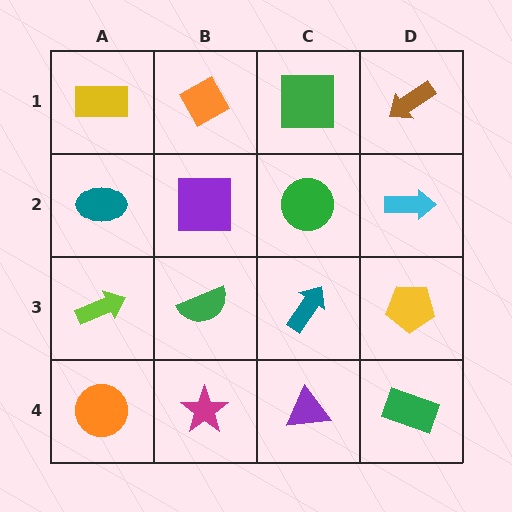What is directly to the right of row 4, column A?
A magenta star.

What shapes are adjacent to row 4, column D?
A yellow pentagon (row 3, column D), a purple triangle (row 4, column C).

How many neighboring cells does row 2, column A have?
3.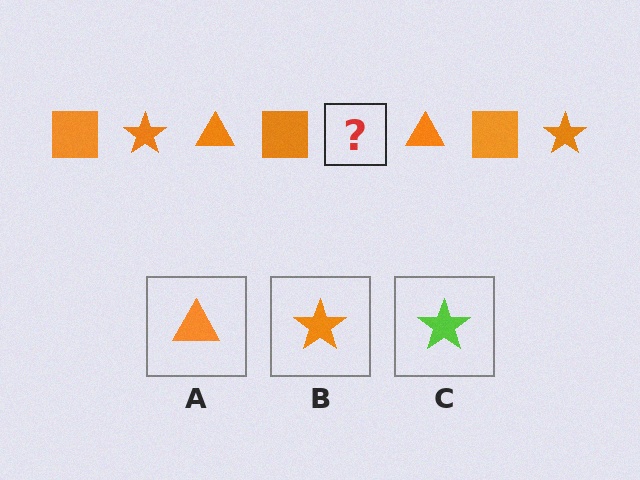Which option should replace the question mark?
Option B.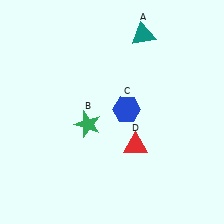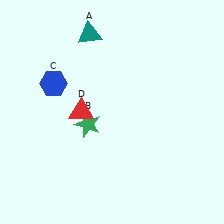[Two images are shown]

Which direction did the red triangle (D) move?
The red triangle (D) moved left.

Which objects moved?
The objects that moved are: the teal triangle (A), the blue hexagon (C), the red triangle (D).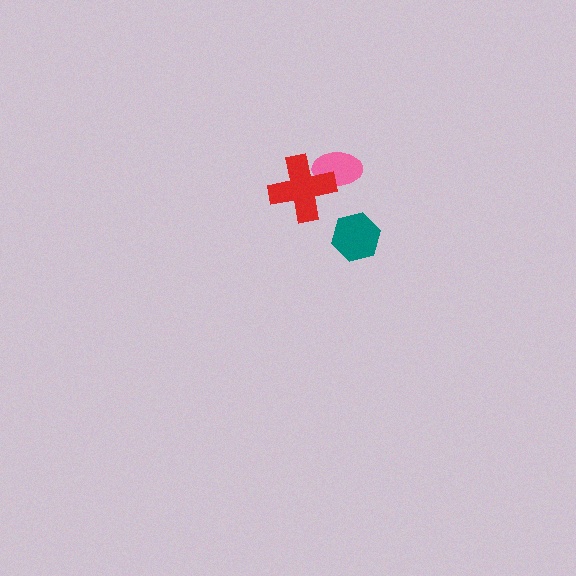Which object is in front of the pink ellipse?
The red cross is in front of the pink ellipse.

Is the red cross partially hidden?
No, no other shape covers it.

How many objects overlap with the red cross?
1 object overlaps with the red cross.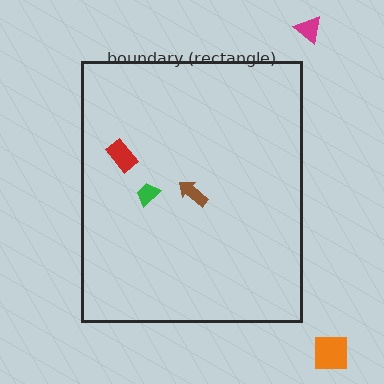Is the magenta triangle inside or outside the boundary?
Outside.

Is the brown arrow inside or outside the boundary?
Inside.